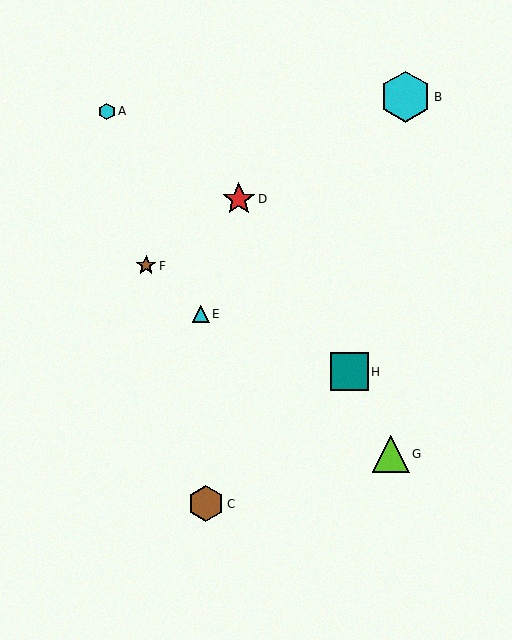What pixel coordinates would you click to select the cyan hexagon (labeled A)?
Click at (107, 111) to select the cyan hexagon A.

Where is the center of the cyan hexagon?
The center of the cyan hexagon is at (107, 111).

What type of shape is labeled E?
Shape E is a cyan triangle.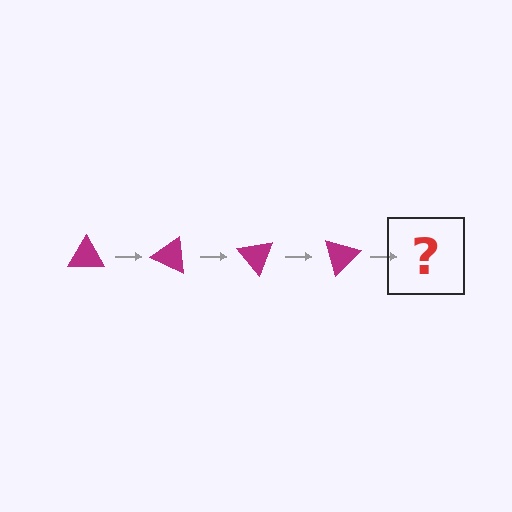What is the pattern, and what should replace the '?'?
The pattern is that the triangle rotates 25 degrees each step. The '?' should be a magenta triangle rotated 100 degrees.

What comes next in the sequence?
The next element should be a magenta triangle rotated 100 degrees.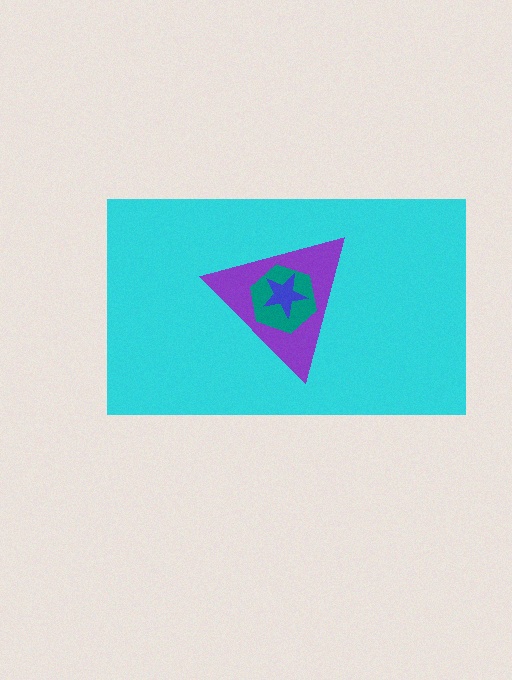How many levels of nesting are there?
4.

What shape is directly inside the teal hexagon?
The blue star.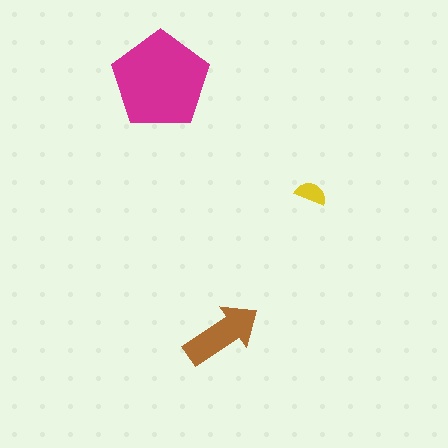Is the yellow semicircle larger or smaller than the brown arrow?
Smaller.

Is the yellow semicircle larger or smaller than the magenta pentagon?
Smaller.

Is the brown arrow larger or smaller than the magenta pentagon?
Smaller.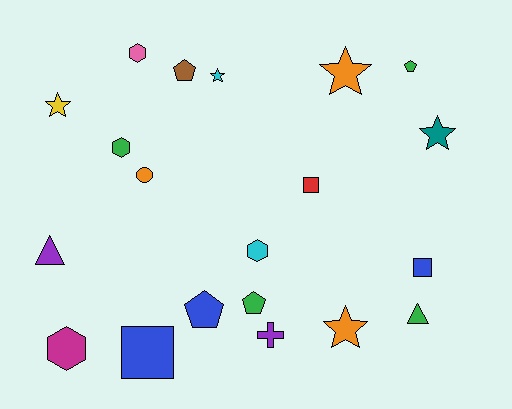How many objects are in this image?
There are 20 objects.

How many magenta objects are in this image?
There is 1 magenta object.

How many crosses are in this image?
There is 1 cross.